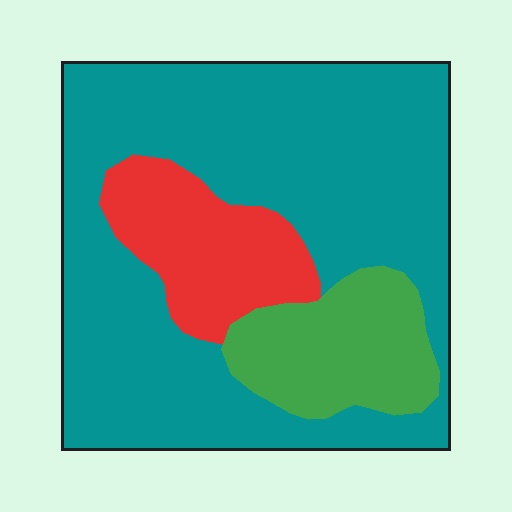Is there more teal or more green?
Teal.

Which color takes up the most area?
Teal, at roughly 70%.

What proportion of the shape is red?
Red takes up about one sixth (1/6) of the shape.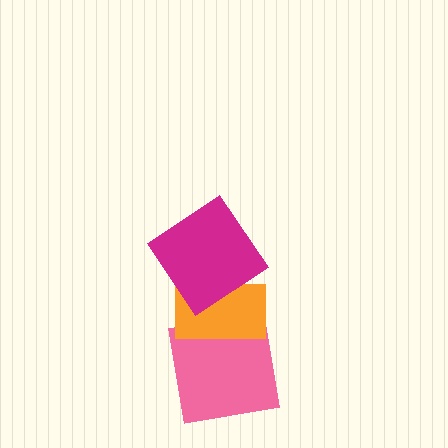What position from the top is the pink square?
The pink square is 3rd from the top.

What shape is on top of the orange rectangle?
The magenta diamond is on top of the orange rectangle.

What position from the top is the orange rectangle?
The orange rectangle is 2nd from the top.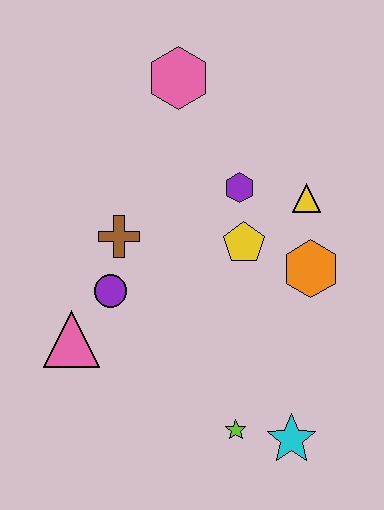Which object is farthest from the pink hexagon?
The cyan star is farthest from the pink hexagon.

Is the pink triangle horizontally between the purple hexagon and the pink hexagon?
No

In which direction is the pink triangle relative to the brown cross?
The pink triangle is below the brown cross.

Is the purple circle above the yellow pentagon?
No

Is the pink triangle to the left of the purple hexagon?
Yes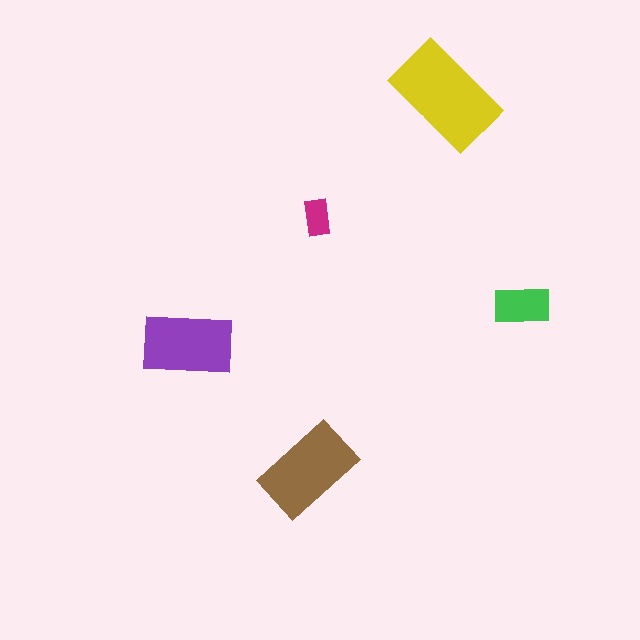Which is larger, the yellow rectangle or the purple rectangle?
The yellow one.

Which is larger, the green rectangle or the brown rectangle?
The brown one.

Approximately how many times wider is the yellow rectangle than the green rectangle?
About 2 times wider.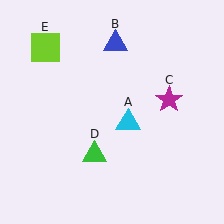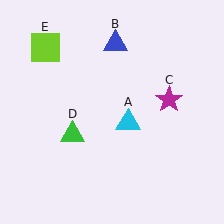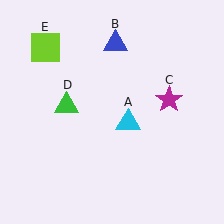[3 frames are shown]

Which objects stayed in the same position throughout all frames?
Cyan triangle (object A) and blue triangle (object B) and magenta star (object C) and lime square (object E) remained stationary.